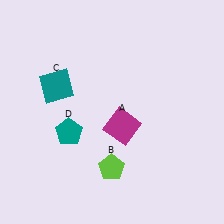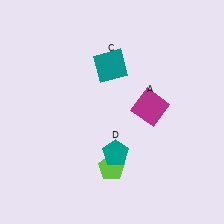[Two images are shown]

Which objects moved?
The objects that moved are: the magenta square (A), the teal square (C), the teal pentagon (D).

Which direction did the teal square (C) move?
The teal square (C) moved right.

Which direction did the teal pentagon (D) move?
The teal pentagon (D) moved right.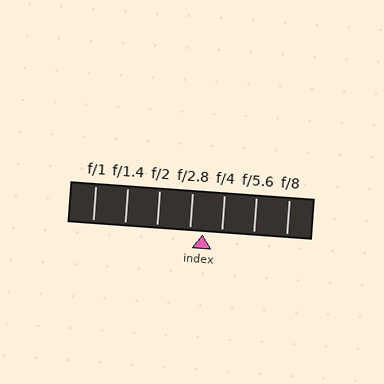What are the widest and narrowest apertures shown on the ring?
The widest aperture shown is f/1 and the narrowest is f/8.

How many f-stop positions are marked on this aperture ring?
There are 7 f-stop positions marked.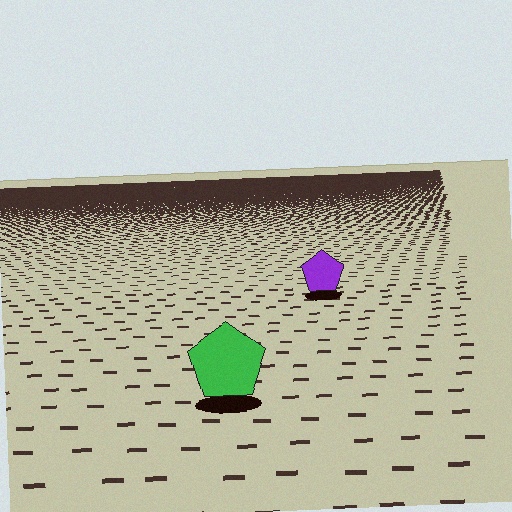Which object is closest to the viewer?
The green pentagon is closest. The texture marks near it are larger and more spread out.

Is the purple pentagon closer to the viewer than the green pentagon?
No. The green pentagon is closer — you can tell from the texture gradient: the ground texture is coarser near it.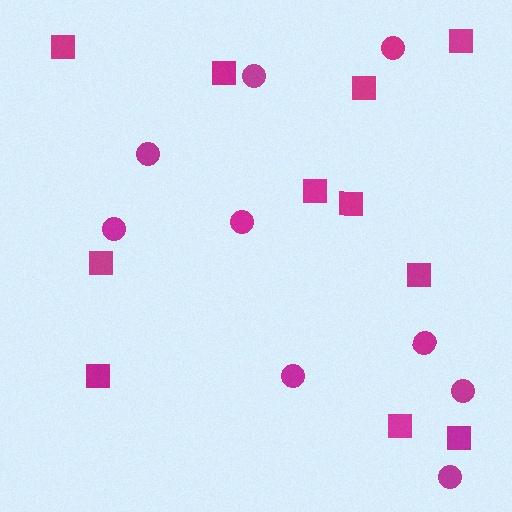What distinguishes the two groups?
There are 2 groups: one group of circles (9) and one group of squares (11).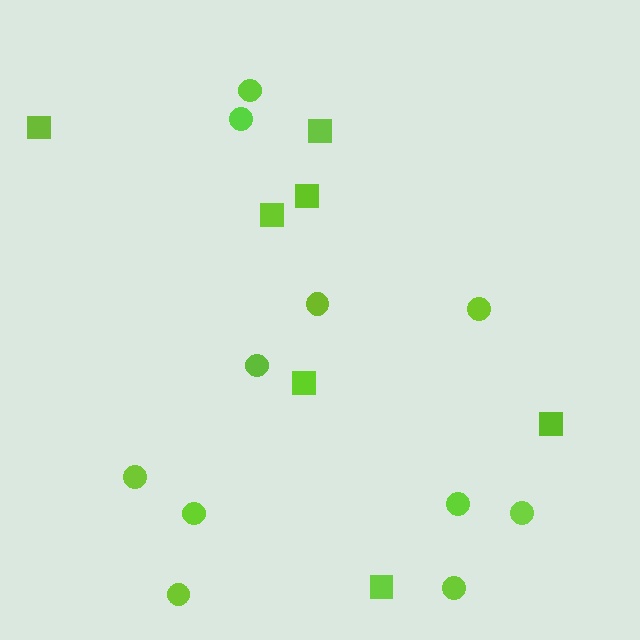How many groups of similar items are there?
There are 2 groups: one group of squares (7) and one group of circles (11).